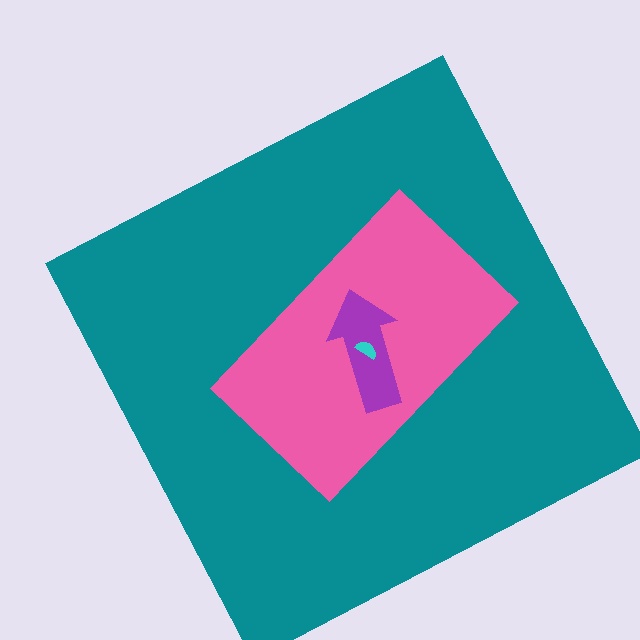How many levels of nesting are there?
4.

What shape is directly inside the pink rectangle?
The purple arrow.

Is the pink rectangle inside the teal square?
Yes.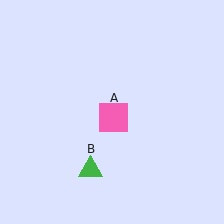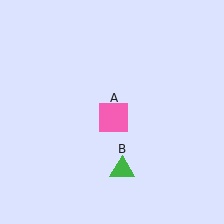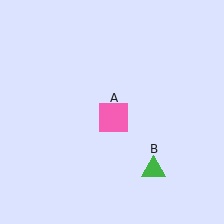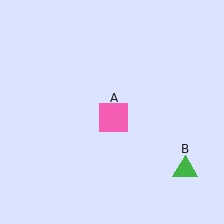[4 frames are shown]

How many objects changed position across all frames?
1 object changed position: green triangle (object B).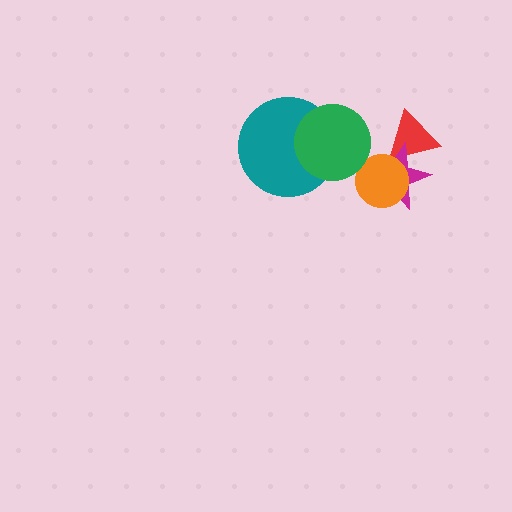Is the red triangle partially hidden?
Yes, it is partially covered by another shape.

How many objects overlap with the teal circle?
1 object overlaps with the teal circle.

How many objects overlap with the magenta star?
2 objects overlap with the magenta star.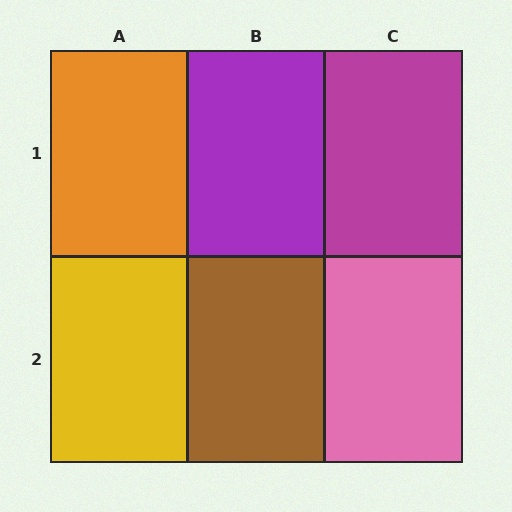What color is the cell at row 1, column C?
Magenta.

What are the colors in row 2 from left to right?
Yellow, brown, pink.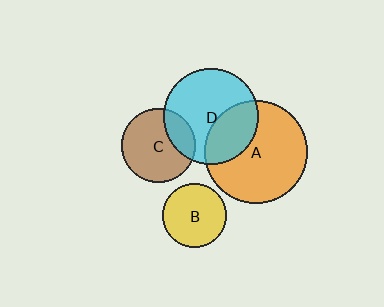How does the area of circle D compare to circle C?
Approximately 1.7 times.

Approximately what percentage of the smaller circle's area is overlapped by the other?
Approximately 25%.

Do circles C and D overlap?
Yes.